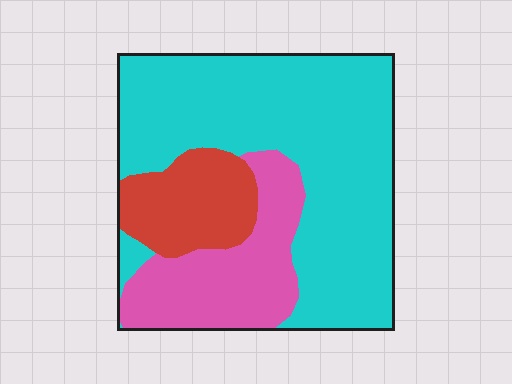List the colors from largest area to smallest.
From largest to smallest: cyan, pink, red.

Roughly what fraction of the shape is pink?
Pink covers roughly 25% of the shape.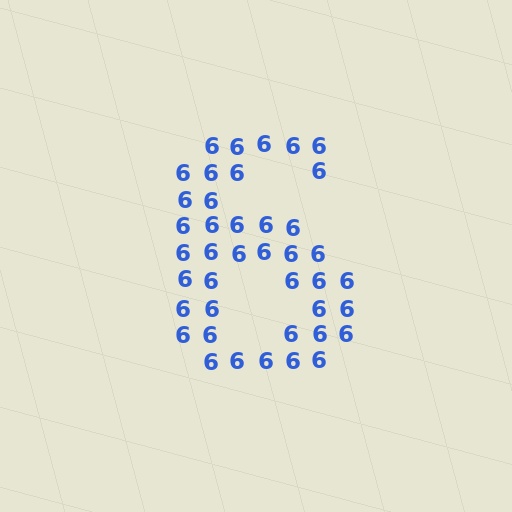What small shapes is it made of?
It is made of small digit 6's.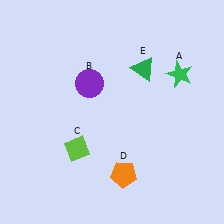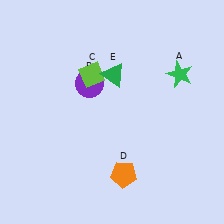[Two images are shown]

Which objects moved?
The objects that moved are: the lime diamond (C), the green triangle (E).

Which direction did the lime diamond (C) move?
The lime diamond (C) moved up.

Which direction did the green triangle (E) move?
The green triangle (E) moved left.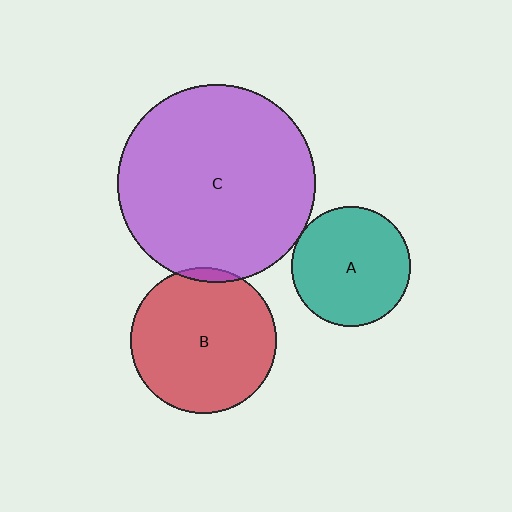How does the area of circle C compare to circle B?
Approximately 1.8 times.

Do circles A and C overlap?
Yes.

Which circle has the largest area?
Circle C (purple).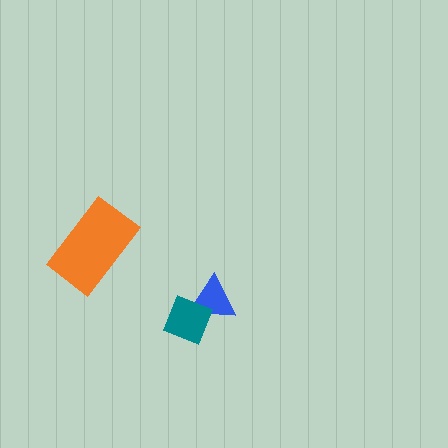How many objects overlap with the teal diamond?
1 object overlaps with the teal diamond.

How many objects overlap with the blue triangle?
1 object overlaps with the blue triangle.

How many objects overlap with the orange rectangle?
0 objects overlap with the orange rectangle.